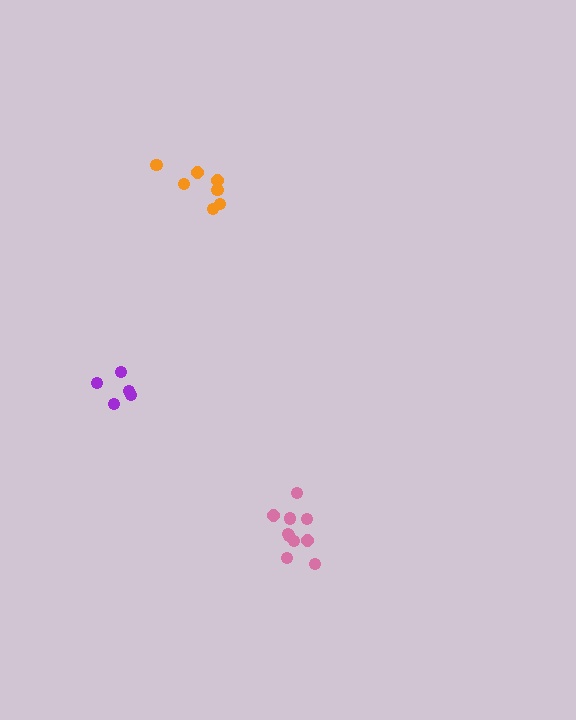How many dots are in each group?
Group 1: 5 dots, Group 2: 10 dots, Group 3: 7 dots (22 total).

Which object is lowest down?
The pink cluster is bottommost.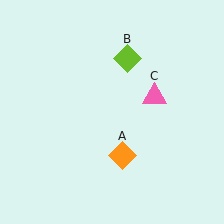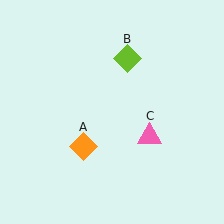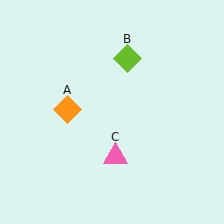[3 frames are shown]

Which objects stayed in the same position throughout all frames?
Lime diamond (object B) remained stationary.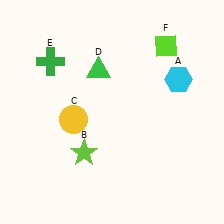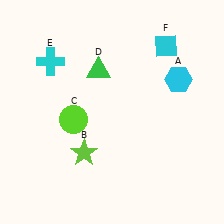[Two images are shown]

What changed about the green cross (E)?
In Image 1, E is green. In Image 2, it changed to cyan.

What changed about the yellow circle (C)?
In Image 1, C is yellow. In Image 2, it changed to lime.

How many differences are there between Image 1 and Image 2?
There are 3 differences between the two images.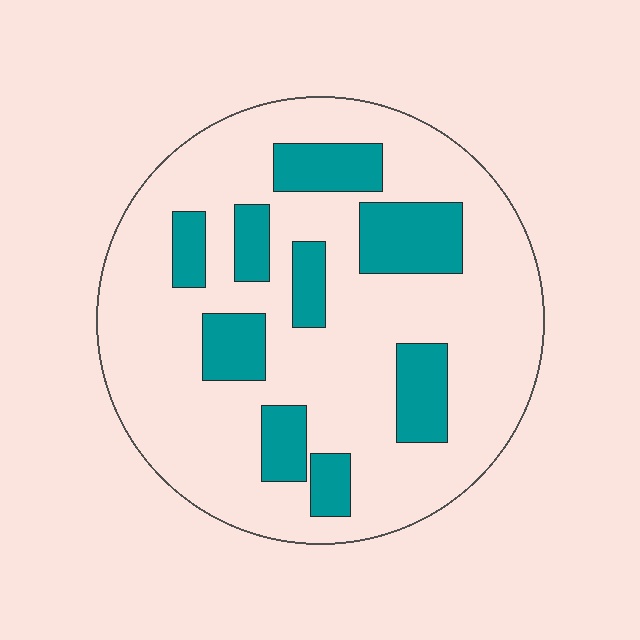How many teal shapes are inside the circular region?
9.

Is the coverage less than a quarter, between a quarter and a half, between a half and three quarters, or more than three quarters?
Less than a quarter.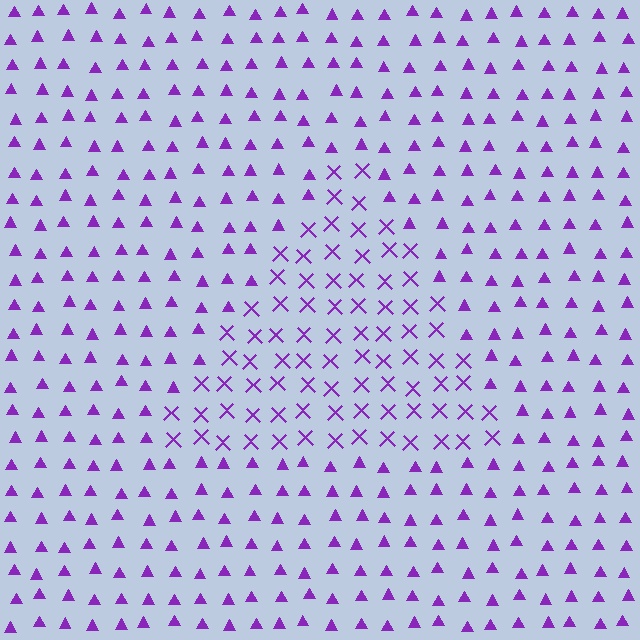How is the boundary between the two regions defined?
The boundary is defined by a change in element shape: X marks inside vs. triangles outside. All elements share the same color and spacing.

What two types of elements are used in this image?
The image uses X marks inside the triangle region and triangles outside it.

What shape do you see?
I see a triangle.